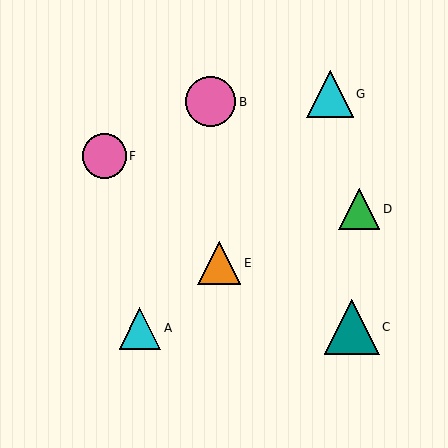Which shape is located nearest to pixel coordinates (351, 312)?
The teal triangle (labeled C) at (352, 327) is nearest to that location.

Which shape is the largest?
The teal triangle (labeled C) is the largest.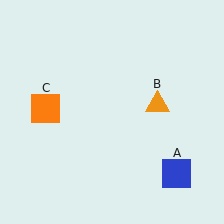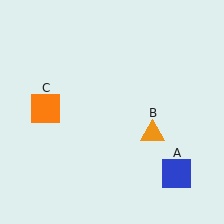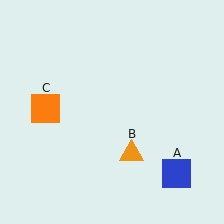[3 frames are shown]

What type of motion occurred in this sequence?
The orange triangle (object B) rotated clockwise around the center of the scene.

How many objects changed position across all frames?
1 object changed position: orange triangle (object B).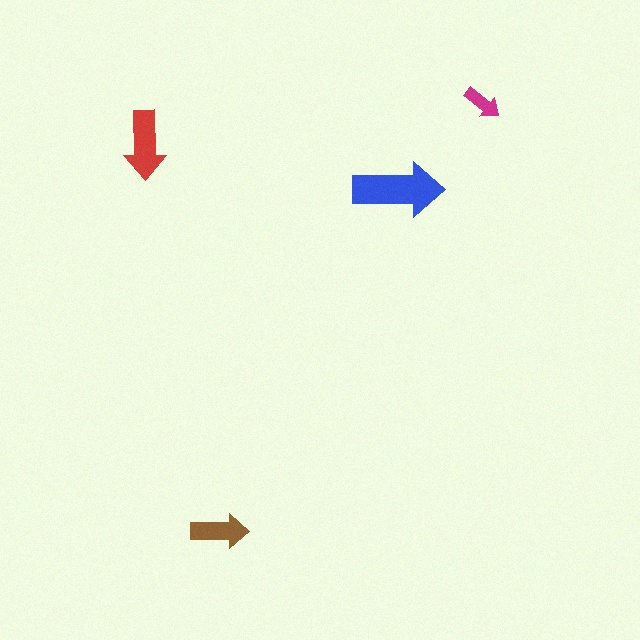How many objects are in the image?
There are 4 objects in the image.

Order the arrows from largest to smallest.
the blue one, the red one, the brown one, the magenta one.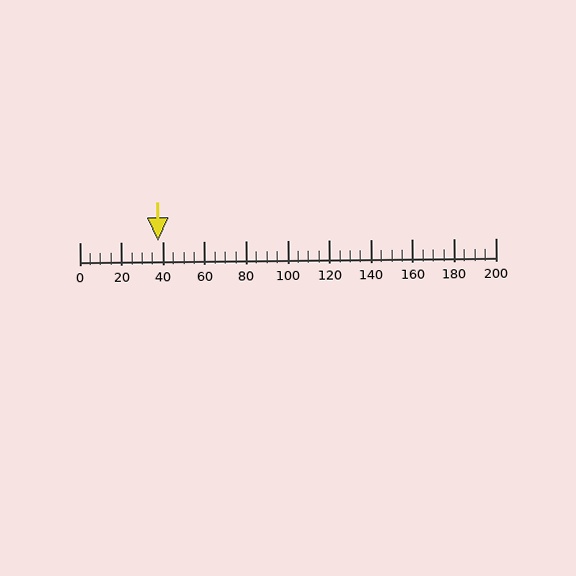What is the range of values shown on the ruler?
The ruler shows values from 0 to 200.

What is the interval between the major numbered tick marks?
The major tick marks are spaced 20 units apart.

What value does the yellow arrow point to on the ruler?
The yellow arrow points to approximately 38.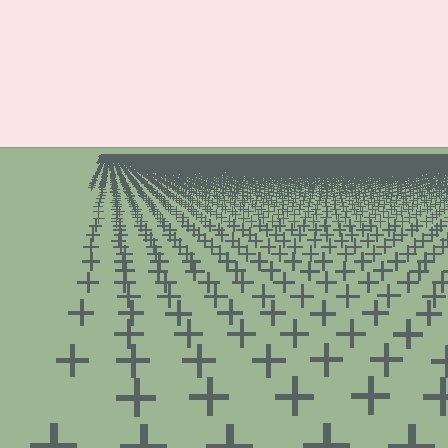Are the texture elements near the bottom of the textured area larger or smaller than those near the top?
Larger. Near the bottom, elements are closer to the viewer and appear at a bigger on-screen size.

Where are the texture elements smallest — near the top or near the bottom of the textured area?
Near the top.